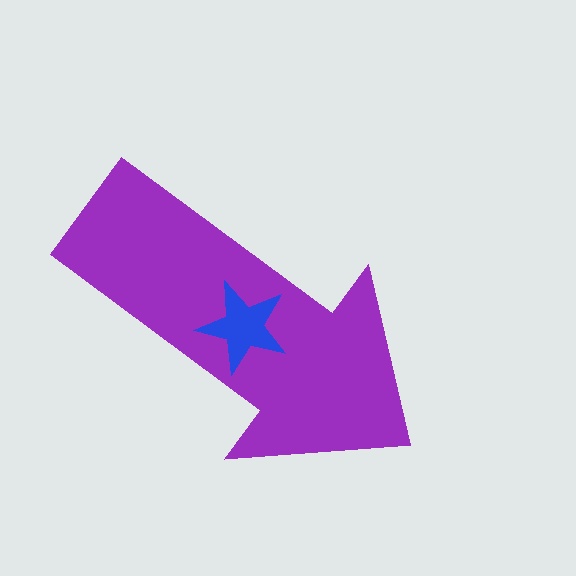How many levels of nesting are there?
2.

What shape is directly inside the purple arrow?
The blue star.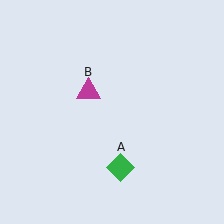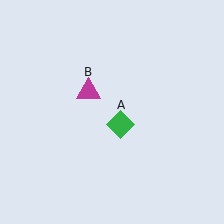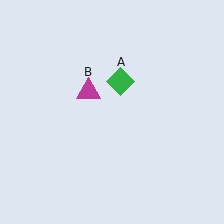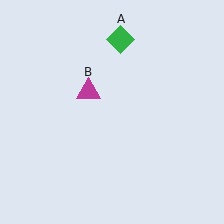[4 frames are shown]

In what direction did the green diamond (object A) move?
The green diamond (object A) moved up.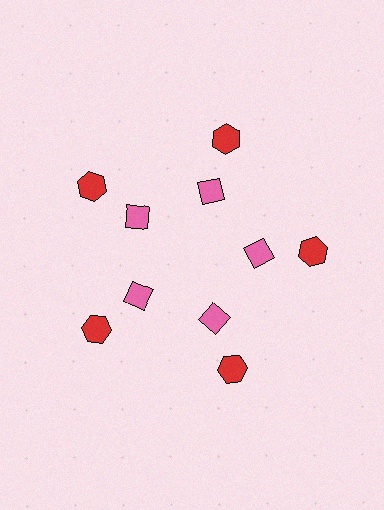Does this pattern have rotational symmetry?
Yes, this pattern has 5-fold rotational symmetry. It looks the same after rotating 72 degrees around the center.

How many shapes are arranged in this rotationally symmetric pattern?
There are 10 shapes, arranged in 5 groups of 2.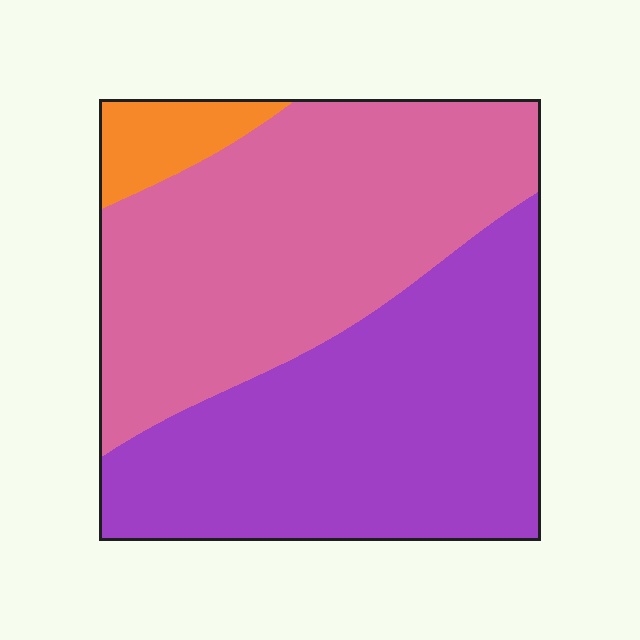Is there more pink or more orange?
Pink.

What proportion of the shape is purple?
Purple covers about 45% of the shape.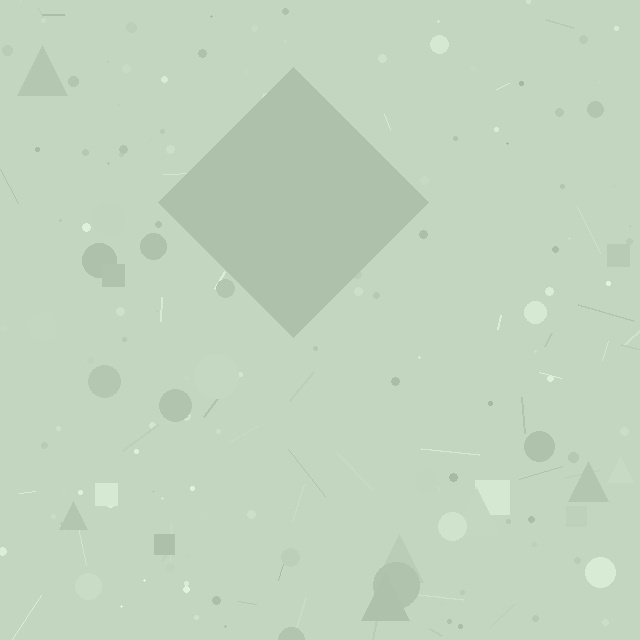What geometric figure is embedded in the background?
A diamond is embedded in the background.